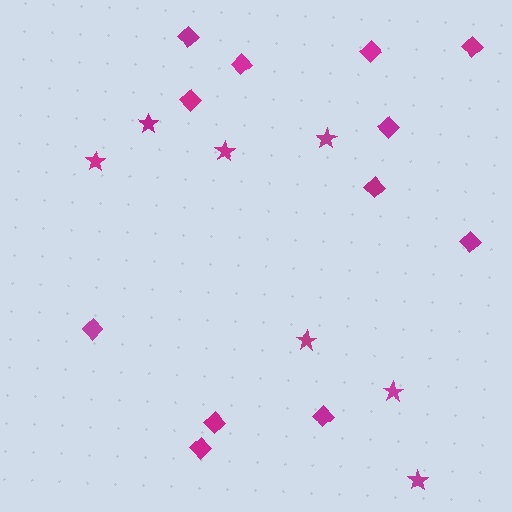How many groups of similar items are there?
There are 2 groups: one group of stars (7) and one group of diamonds (12).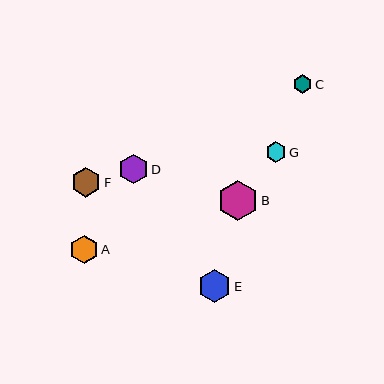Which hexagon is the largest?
Hexagon B is the largest with a size of approximately 40 pixels.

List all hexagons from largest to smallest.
From largest to smallest: B, E, F, D, A, G, C.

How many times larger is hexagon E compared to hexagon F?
Hexagon E is approximately 1.1 times the size of hexagon F.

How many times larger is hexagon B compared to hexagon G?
Hexagon B is approximately 2.0 times the size of hexagon G.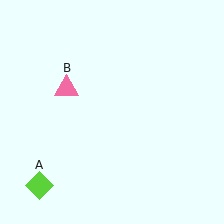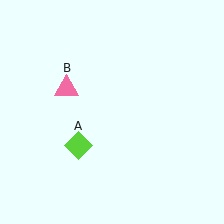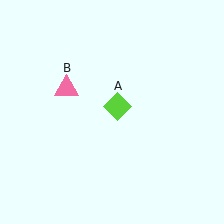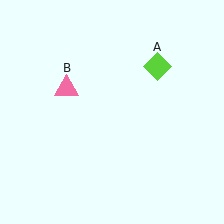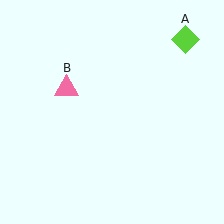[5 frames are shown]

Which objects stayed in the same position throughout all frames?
Pink triangle (object B) remained stationary.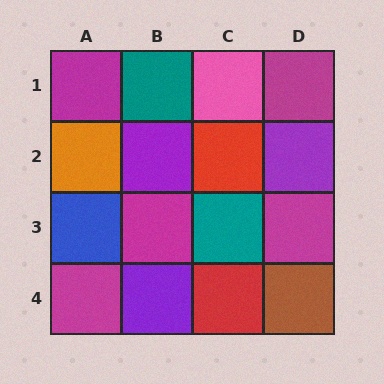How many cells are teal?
2 cells are teal.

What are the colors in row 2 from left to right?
Orange, purple, red, purple.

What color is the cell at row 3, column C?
Teal.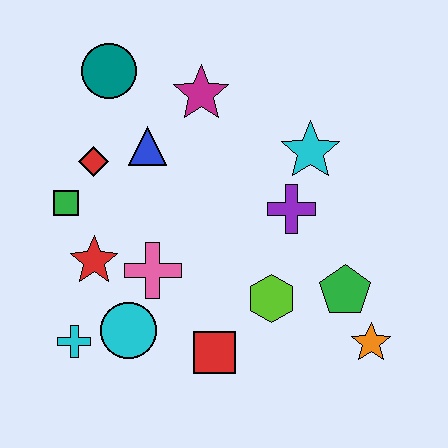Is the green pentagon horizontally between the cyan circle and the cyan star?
No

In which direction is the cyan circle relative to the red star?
The cyan circle is below the red star.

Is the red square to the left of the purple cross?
Yes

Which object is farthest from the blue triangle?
The orange star is farthest from the blue triangle.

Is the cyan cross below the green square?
Yes